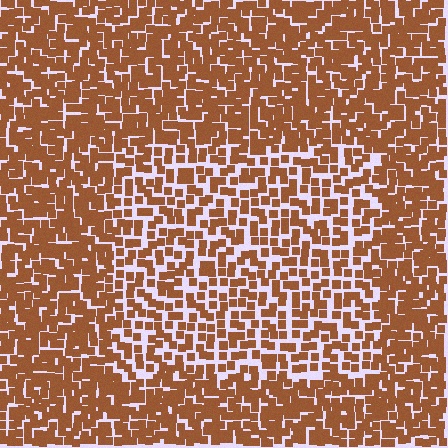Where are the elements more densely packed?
The elements are more densely packed outside the rectangle boundary.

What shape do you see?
I see a rectangle.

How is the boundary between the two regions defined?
The boundary is defined by a change in element density (approximately 1.6x ratio). All elements are the same color, size, and shape.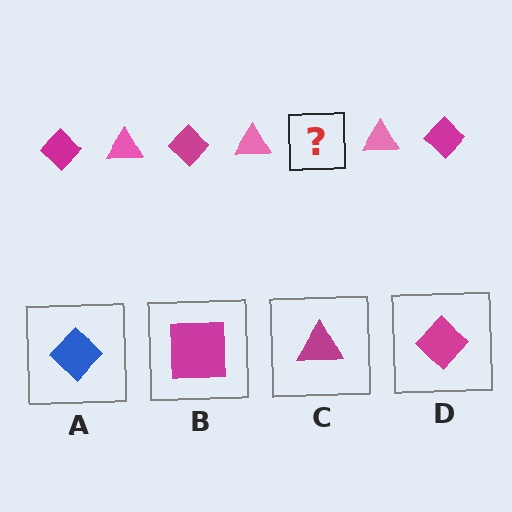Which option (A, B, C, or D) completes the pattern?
D.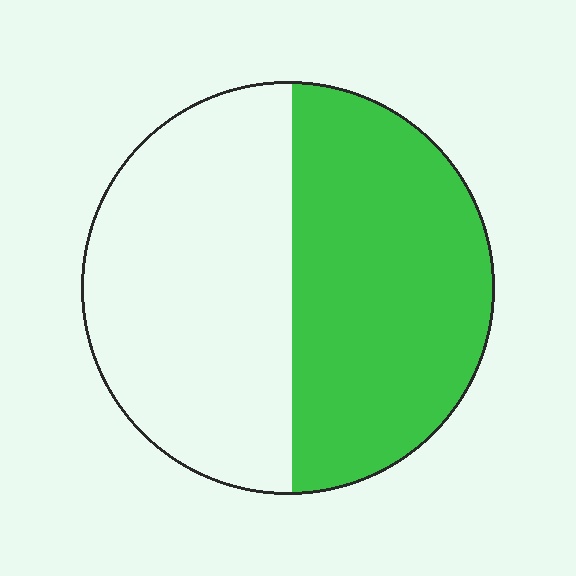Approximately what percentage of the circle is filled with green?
Approximately 50%.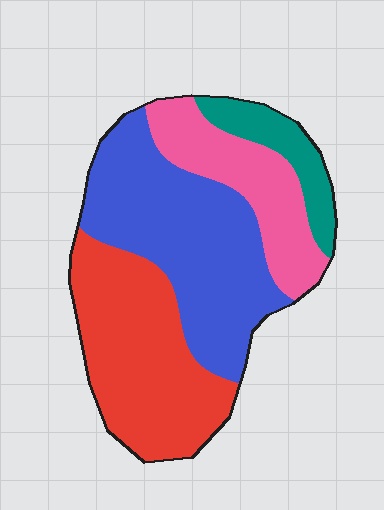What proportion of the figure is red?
Red takes up about one third (1/3) of the figure.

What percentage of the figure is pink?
Pink takes up less than a quarter of the figure.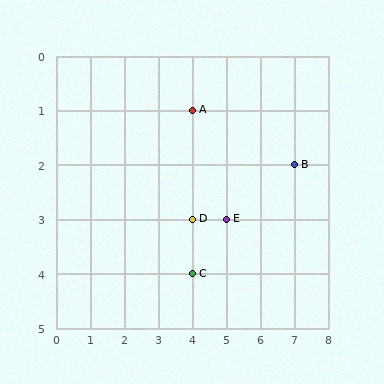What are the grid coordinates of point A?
Point A is at grid coordinates (4, 1).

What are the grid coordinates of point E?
Point E is at grid coordinates (5, 3).